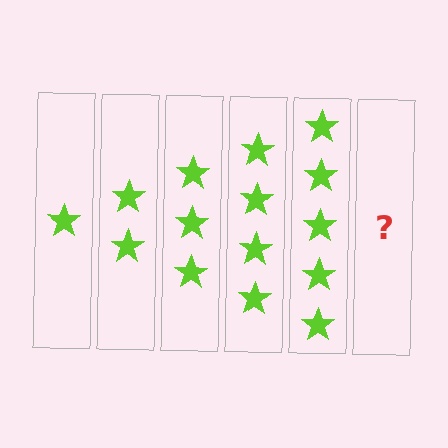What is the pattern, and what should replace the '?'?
The pattern is that each step adds one more star. The '?' should be 6 stars.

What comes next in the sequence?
The next element should be 6 stars.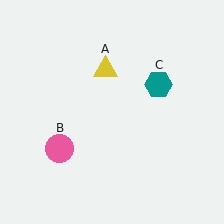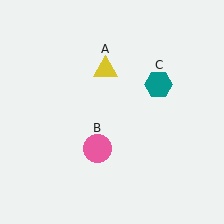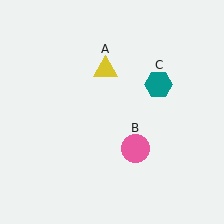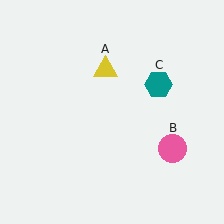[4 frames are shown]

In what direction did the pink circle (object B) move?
The pink circle (object B) moved right.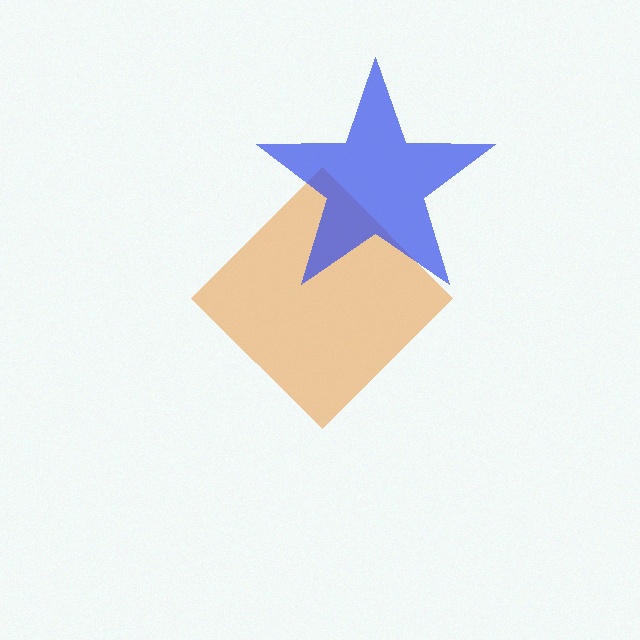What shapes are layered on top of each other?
The layered shapes are: an orange diamond, a blue star.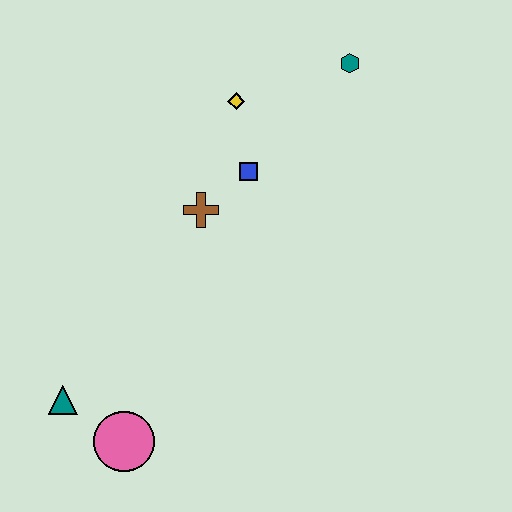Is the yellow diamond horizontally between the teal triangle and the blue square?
Yes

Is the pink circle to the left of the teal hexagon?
Yes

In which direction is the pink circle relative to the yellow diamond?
The pink circle is below the yellow diamond.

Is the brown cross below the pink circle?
No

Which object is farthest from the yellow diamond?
The pink circle is farthest from the yellow diamond.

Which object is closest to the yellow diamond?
The blue square is closest to the yellow diamond.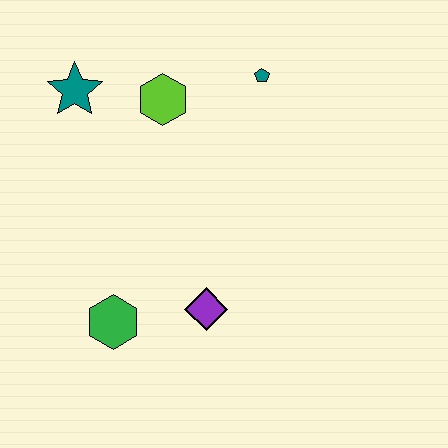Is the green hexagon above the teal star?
No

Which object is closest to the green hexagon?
The purple diamond is closest to the green hexagon.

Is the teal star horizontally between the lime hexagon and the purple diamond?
No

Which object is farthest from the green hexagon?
The teal pentagon is farthest from the green hexagon.